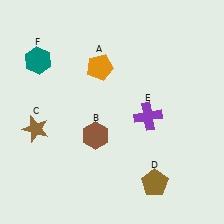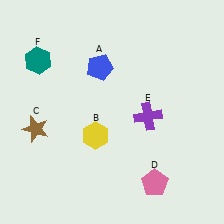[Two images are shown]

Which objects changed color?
A changed from orange to blue. B changed from brown to yellow. D changed from brown to pink.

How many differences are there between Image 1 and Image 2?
There are 3 differences between the two images.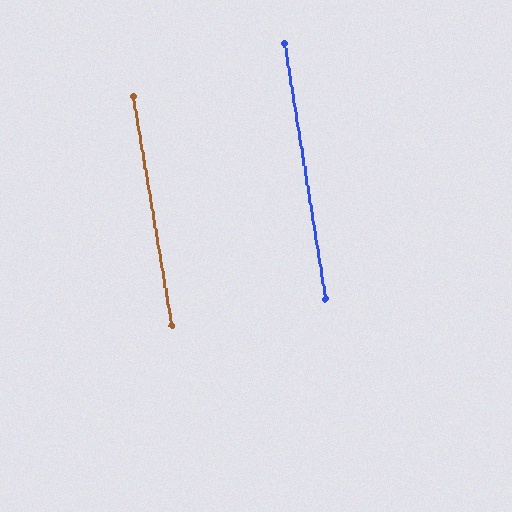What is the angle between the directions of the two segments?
Approximately 0 degrees.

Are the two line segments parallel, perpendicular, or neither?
Parallel — their directions differ by only 0.3°.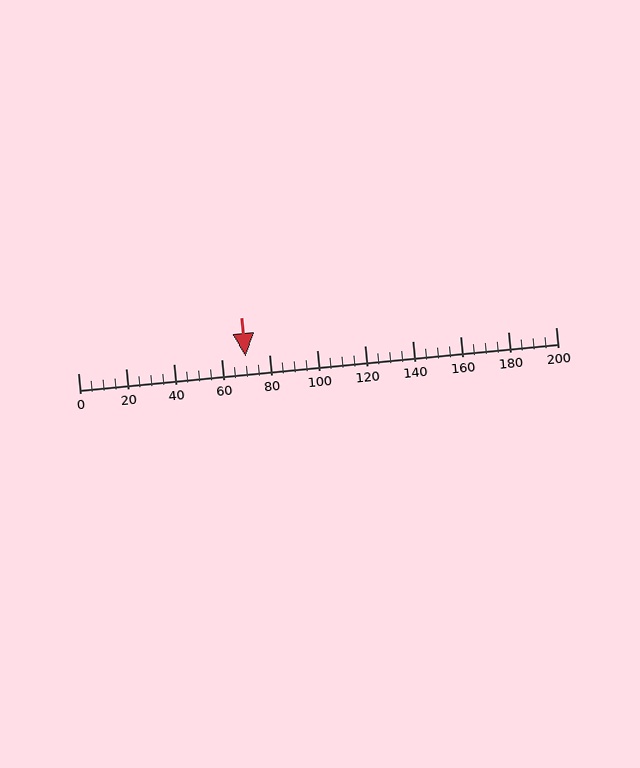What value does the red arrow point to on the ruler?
The red arrow points to approximately 70.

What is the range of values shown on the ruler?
The ruler shows values from 0 to 200.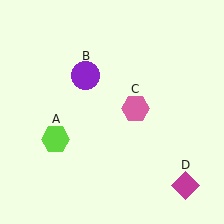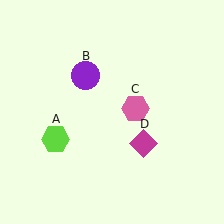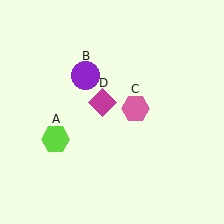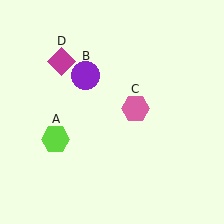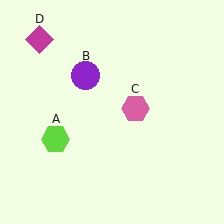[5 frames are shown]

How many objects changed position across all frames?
1 object changed position: magenta diamond (object D).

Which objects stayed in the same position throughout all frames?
Lime hexagon (object A) and purple circle (object B) and pink hexagon (object C) remained stationary.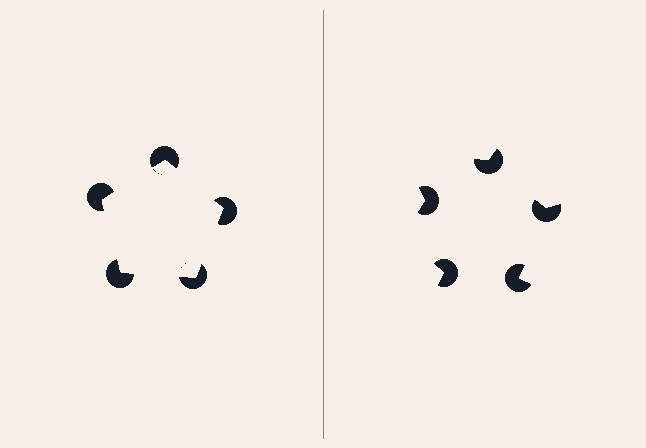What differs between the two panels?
The pac-man discs are positioned identically on both sides; only the wedge orientations differ. On the left they align to a pentagon; on the right they are misaligned.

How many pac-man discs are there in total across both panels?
10 — 5 on each side.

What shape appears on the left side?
An illusory pentagon.